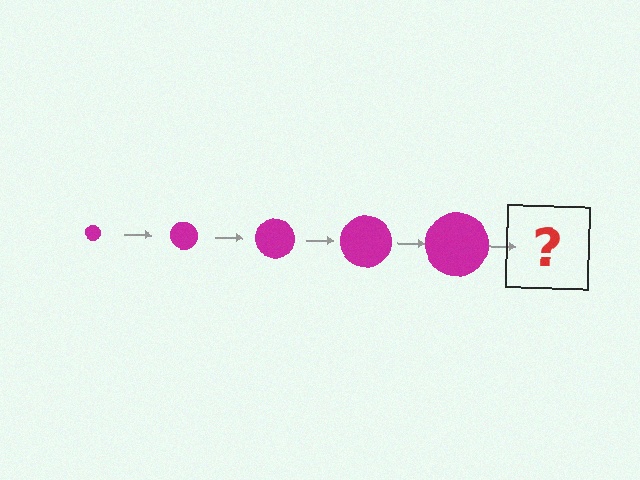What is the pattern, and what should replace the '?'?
The pattern is that the circle gets progressively larger each step. The '?' should be a magenta circle, larger than the previous one.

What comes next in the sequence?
The next element should be a magenta circle, larger than the previous one.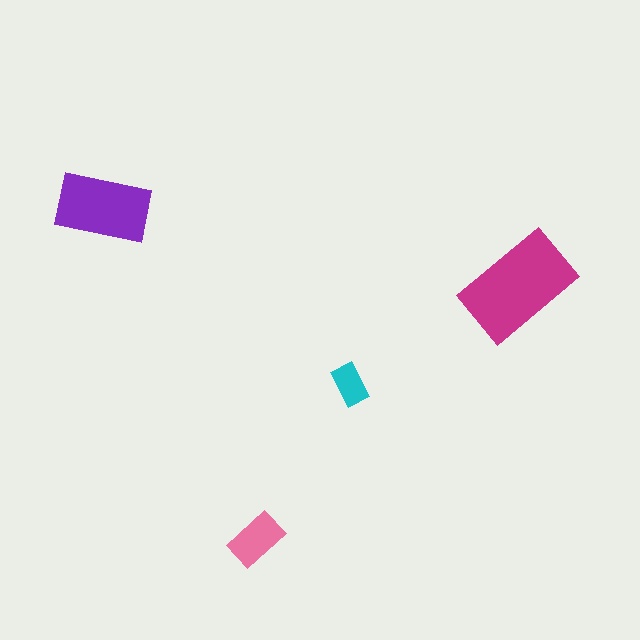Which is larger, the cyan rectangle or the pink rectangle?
The pink one.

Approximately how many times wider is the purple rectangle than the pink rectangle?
About 1.5 times wider.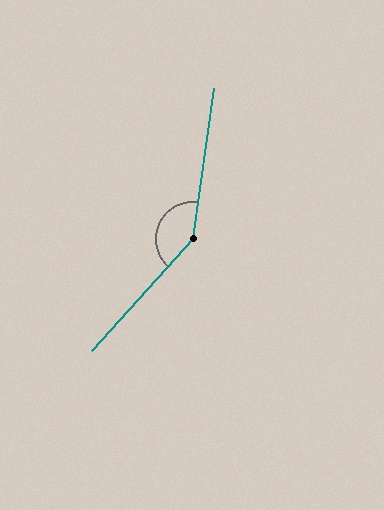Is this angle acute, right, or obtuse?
It is obtuse.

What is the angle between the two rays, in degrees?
Approximately 146 degrees.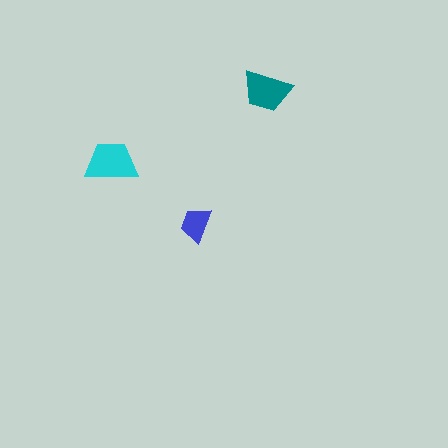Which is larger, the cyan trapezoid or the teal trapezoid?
The cyan one.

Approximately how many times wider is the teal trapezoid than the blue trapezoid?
About 1.5 times wider.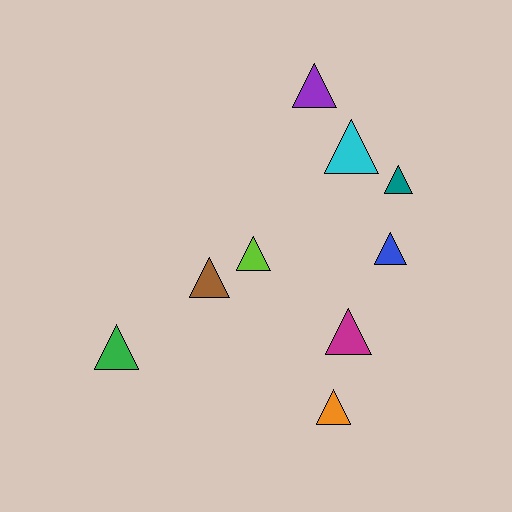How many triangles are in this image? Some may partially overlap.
There are 9 triangles.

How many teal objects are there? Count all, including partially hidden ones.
There is 1 teal object.